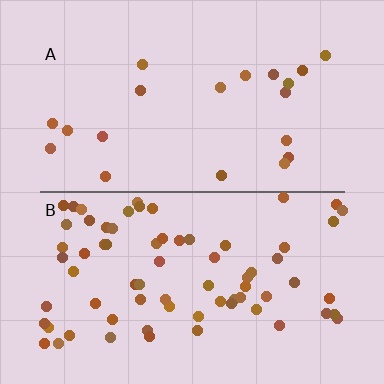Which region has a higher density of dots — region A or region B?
B (the bottom).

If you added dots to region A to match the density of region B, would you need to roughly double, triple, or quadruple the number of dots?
Approximately quadruple.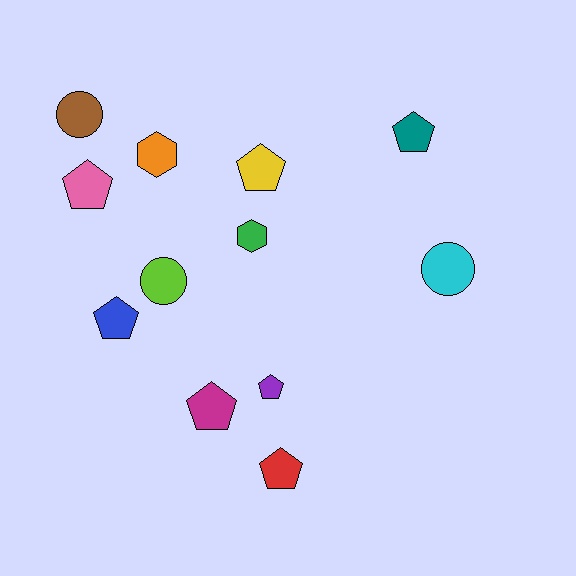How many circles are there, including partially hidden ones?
There are 3 circles.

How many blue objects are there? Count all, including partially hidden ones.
There is 1 blue object.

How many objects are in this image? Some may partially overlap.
There are 12 objects.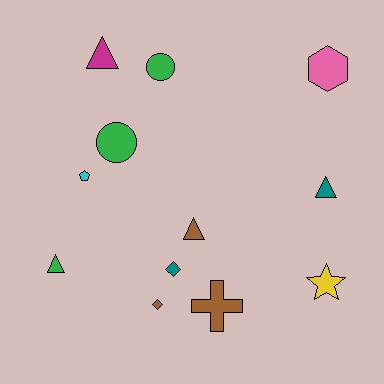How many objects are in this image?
There are 12 objects.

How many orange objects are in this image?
There are no orange objects.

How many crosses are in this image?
There is 1 cross.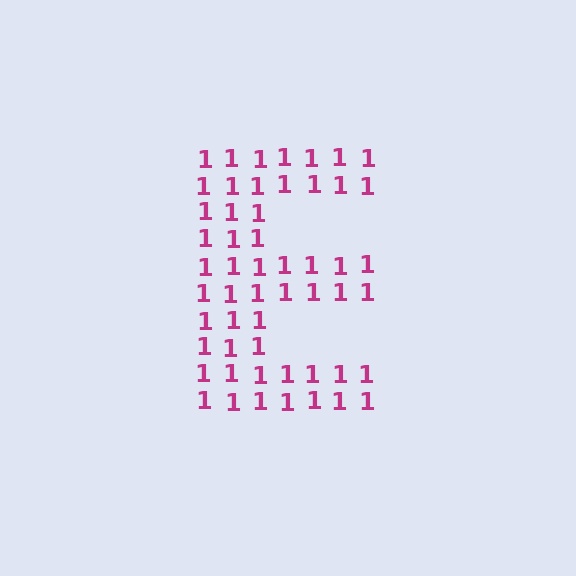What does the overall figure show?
The overall figure shows the letter E.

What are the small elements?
The small elements are digit 1's.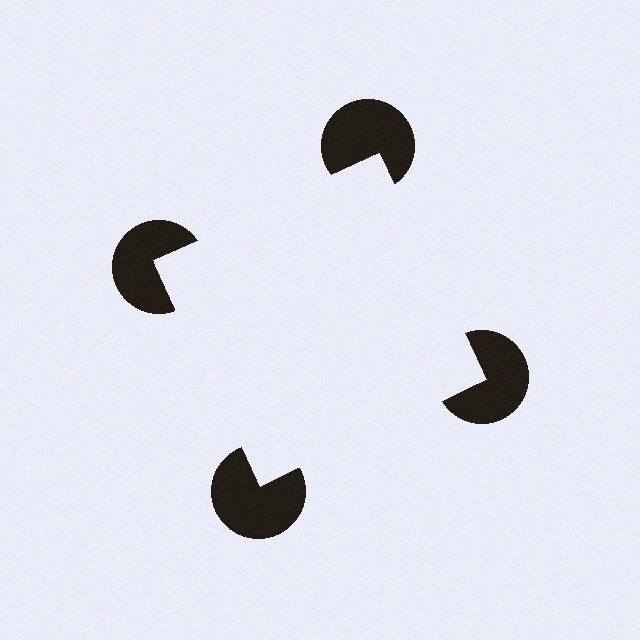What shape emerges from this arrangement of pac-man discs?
An illusory square — its edges are inferred from the aligned wedge cuts in the pac-man discs, not physically drawn.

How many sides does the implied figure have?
4 sides.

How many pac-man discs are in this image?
There are 4 — one at each vertex of the illusory square.